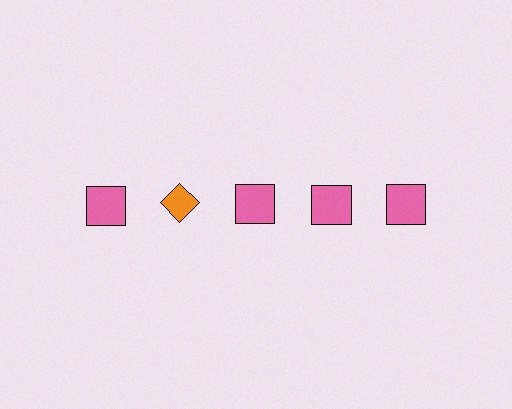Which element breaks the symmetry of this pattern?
The orange diamond in the top row, second from left column breaks the symmetry. All other shapes are pink squares.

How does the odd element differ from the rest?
It differs in both color (orange instead of pink) and shape (diamond instead of square).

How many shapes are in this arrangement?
There are 5 shapes arranged in a grid pattern.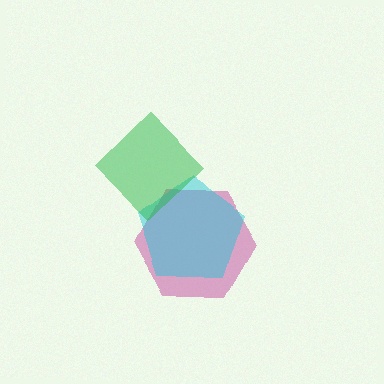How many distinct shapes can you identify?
There are 3 distinct shapes: a magenta hexagon, a cyan pentagon, a green diamond.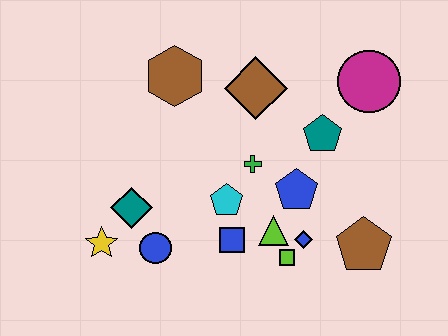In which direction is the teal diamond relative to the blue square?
The teal diamond is to the left of the blue square.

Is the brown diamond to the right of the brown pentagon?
No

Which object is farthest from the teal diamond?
The magenta circle is farthest from the teal diamond.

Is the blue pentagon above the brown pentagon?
Yes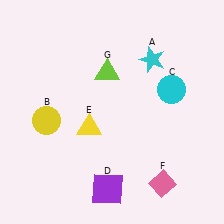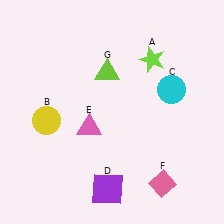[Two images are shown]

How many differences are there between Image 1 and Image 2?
There are 2 differences between the two images.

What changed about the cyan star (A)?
In Image 1, A is cyan. In Image 2, it changed to lime.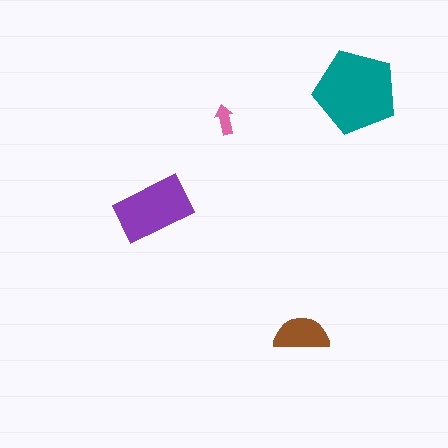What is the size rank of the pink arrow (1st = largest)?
4th.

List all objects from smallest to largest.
The pink arrow, the brown semicircle, the purple rectangle, the teal pentagon.